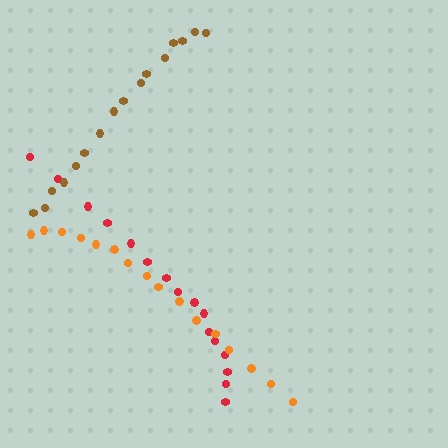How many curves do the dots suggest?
There are 3 distinct paths.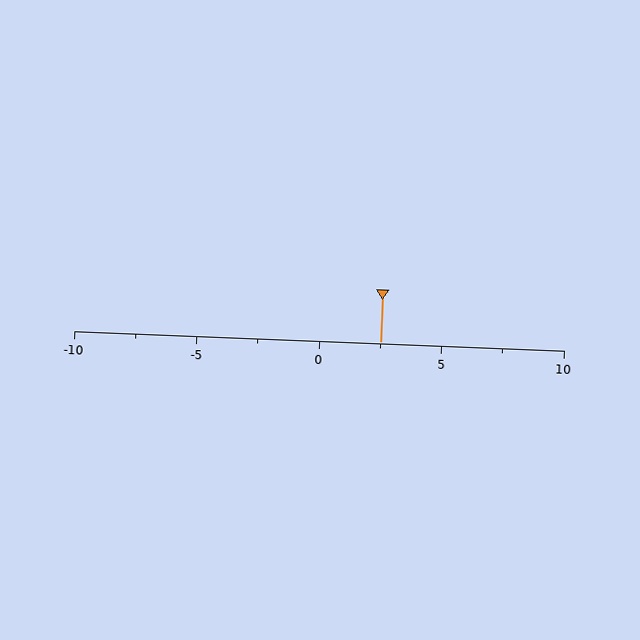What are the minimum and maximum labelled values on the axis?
The axis runs from -10 to 10.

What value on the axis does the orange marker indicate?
The marker indicates approximately 2.5.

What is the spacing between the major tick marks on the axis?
The major ticks are spaced 5 apart.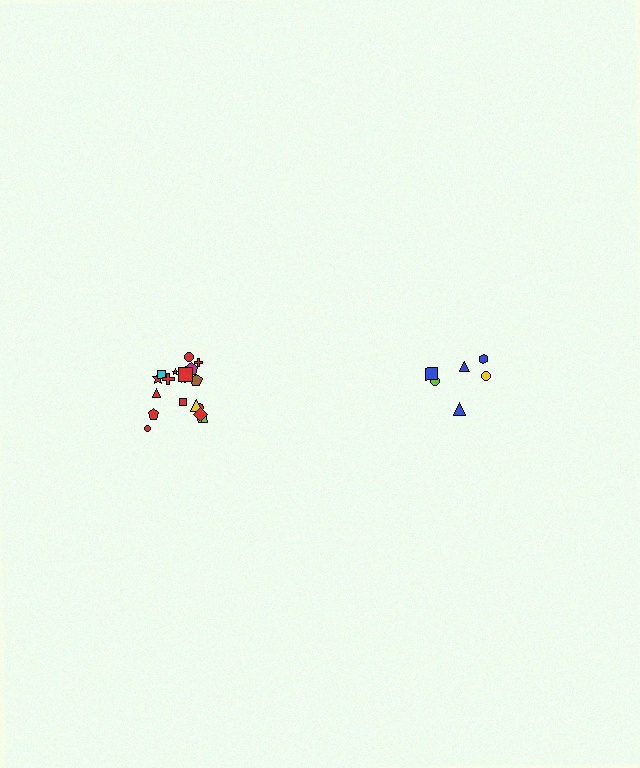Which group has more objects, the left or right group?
The left group.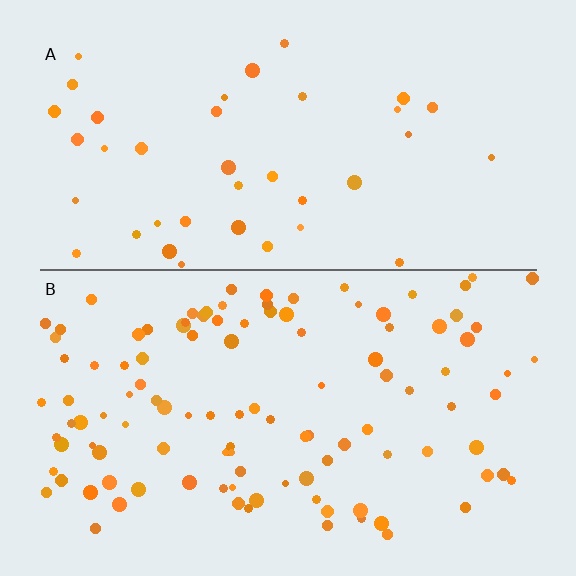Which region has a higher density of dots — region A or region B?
B (the bottom).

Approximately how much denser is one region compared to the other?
Approximately 2.8× — region B over region A.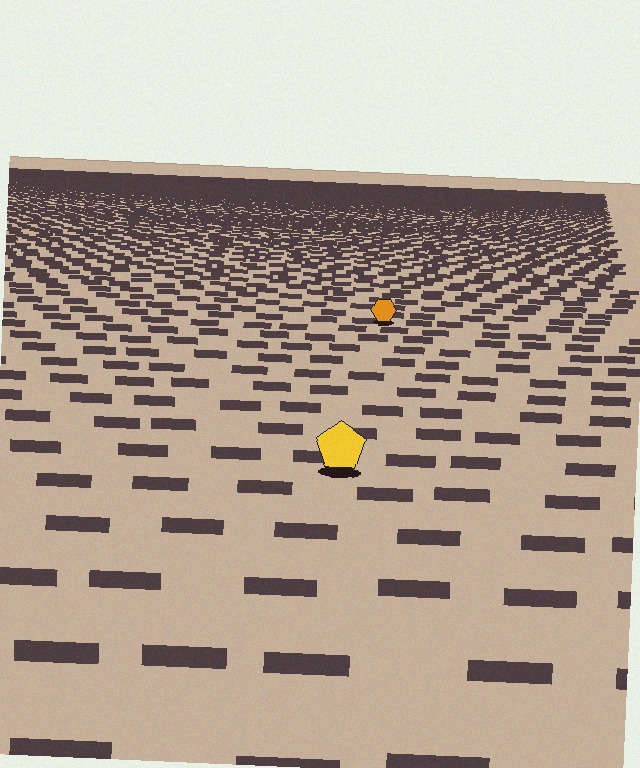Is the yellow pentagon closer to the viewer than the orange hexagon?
Yes. The yellow pentagon is closer — you can tell from the texture gradient: the ground texture is coarser near it.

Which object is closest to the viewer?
The yellow pentagon is closest. The texture marks near it are larger and more spread out.